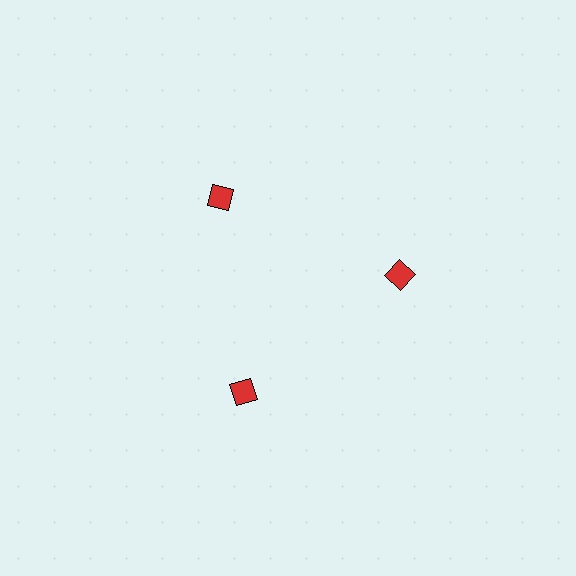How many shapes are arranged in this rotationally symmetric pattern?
There are 3 shapes, arranged in 3 groups of 1.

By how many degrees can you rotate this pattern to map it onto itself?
The pattern maps onto itself every 120 degrees of rotation.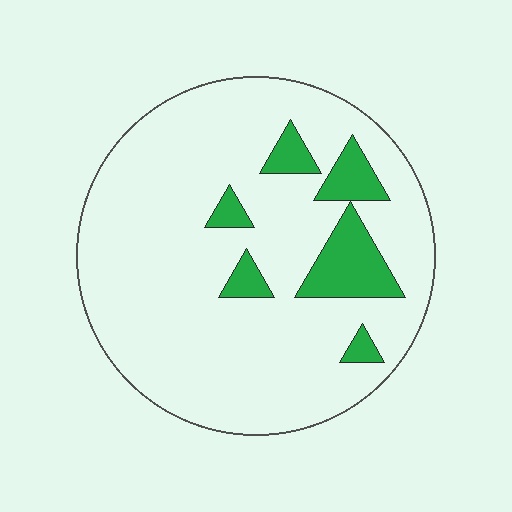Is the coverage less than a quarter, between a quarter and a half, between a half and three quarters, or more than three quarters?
Less than a quarter.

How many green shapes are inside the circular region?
6.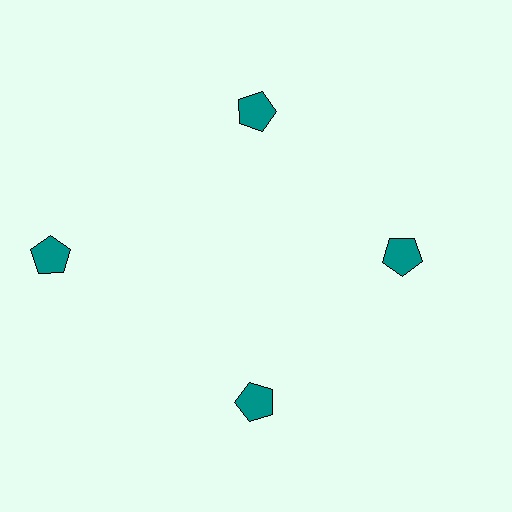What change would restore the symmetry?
The symmetry would be restored by moving it inward, back onto the ring so that all 4 pentagons sit at equal angles and equal distance from the center.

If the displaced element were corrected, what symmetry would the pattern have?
It would have 4-fold rotational symmetry — the pattern would map onto itself every 90 degrees.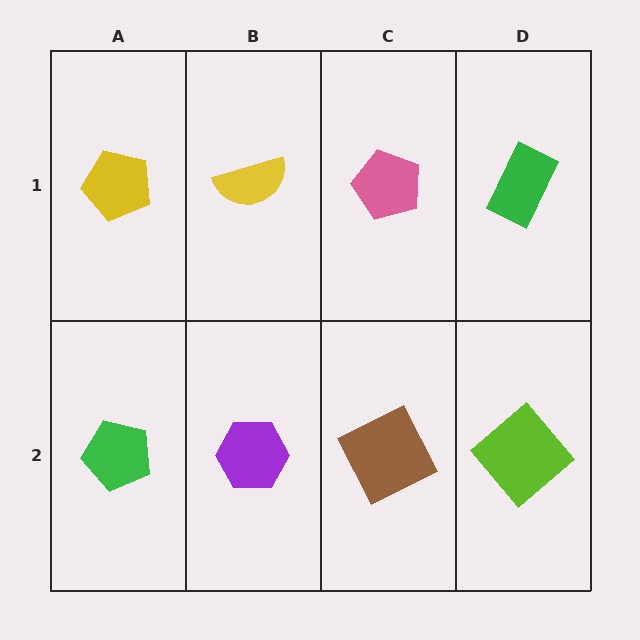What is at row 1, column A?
A yellow pentagon.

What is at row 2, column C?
A brown square.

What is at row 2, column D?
A lime diamond.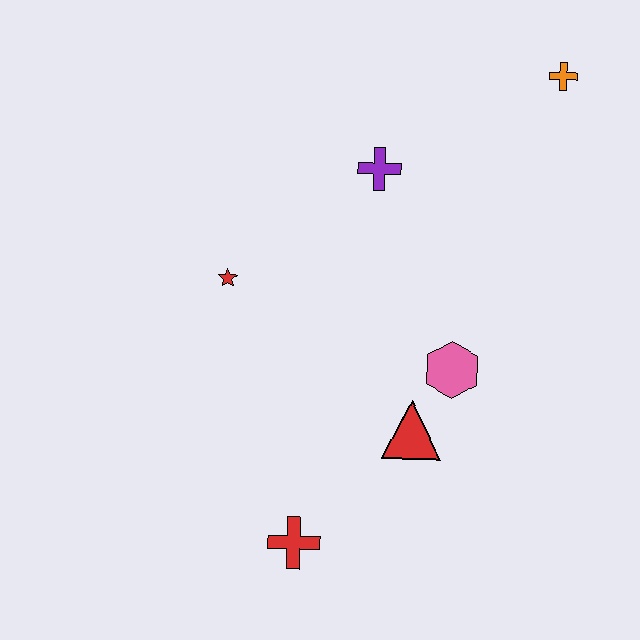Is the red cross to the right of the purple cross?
No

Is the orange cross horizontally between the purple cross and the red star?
No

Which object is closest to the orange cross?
The purple cross is closest to the orange cross.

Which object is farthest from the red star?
The orange cross is farthest from the red star.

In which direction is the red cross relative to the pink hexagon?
The red cross is below the pink hexagon.